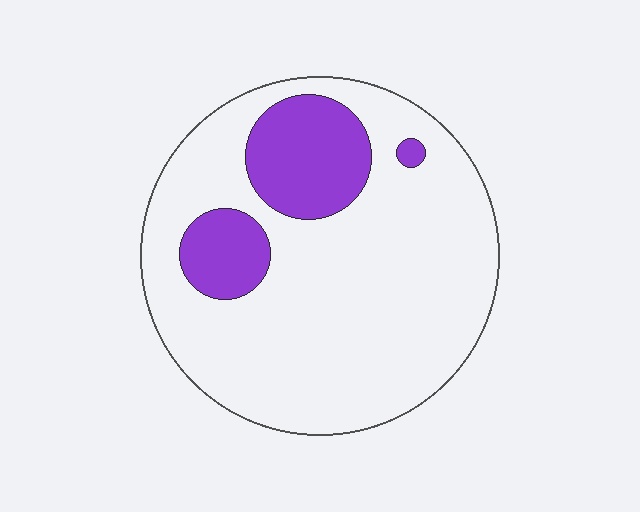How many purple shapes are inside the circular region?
3.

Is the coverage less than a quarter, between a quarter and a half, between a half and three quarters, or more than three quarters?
Less than a quarter.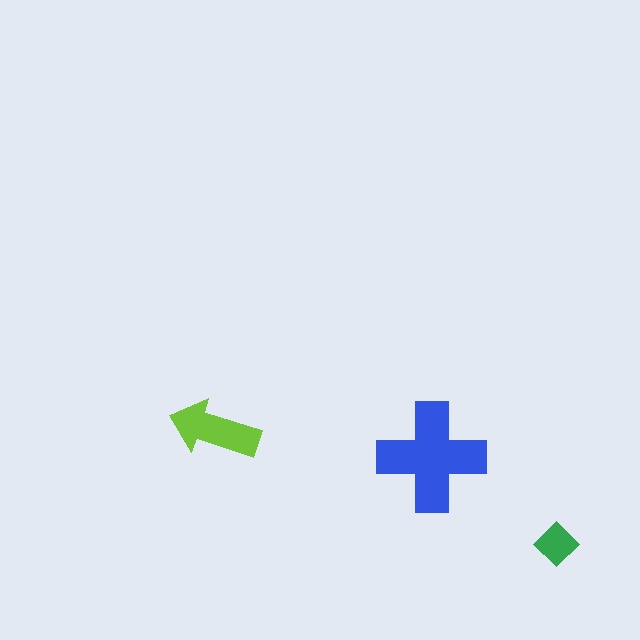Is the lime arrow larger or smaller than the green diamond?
Larger.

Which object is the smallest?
The green diamond.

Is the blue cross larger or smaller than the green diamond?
Larger.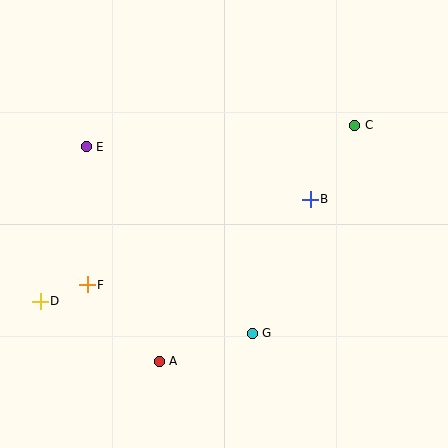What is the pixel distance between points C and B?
The distance between C and B is 87 pixels.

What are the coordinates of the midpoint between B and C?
The midpoint between B and C is at (333, 162).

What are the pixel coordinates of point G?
Point G is at (252, 333).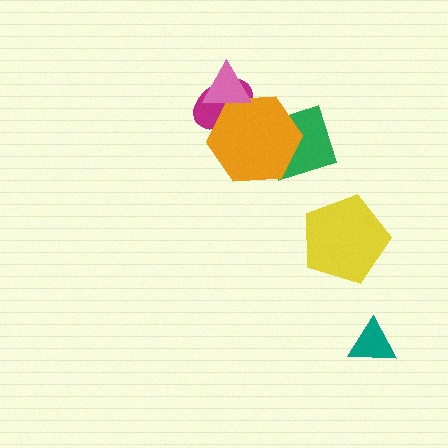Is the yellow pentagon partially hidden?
No, no other shape covers it.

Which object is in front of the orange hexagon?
The pink triangle is in front of the orange hexagon.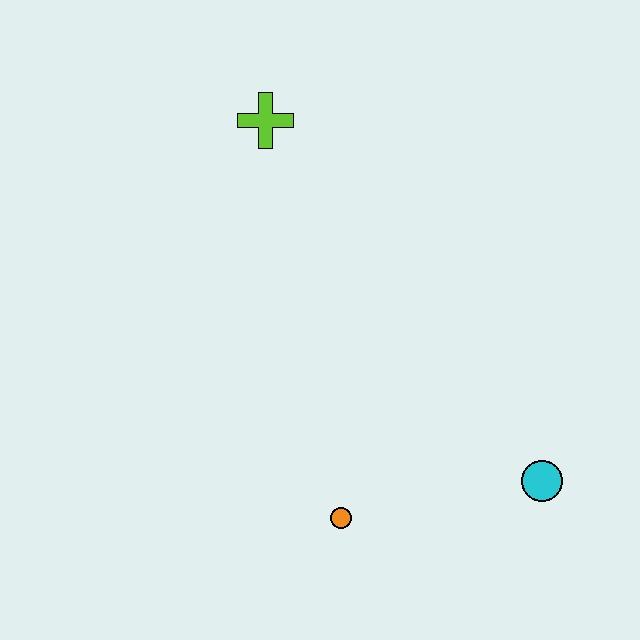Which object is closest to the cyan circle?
The orange circle is closest to the cyan circle.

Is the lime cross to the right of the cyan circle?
No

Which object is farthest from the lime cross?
The cyan circle is farthest from the lime cross.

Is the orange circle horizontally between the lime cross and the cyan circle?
Yes